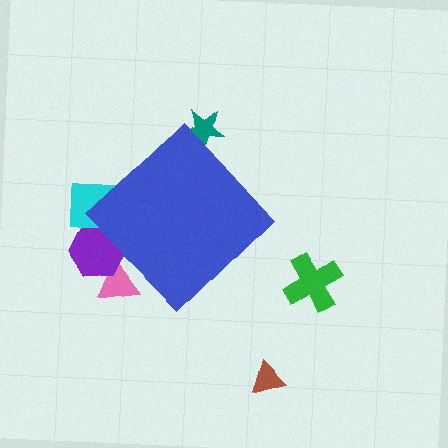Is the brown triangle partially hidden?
No, the brown triangle is fully visible.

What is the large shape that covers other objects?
A blue diamond.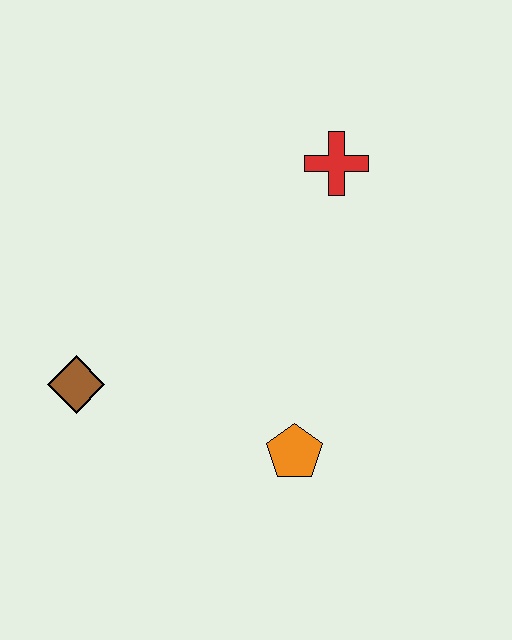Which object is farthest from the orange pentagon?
The red cross is farthest from the orange pentagon.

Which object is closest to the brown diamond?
The orange pentagon is closest to the brown diamond.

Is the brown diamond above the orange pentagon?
Yes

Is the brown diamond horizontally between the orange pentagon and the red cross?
No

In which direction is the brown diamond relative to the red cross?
The brown diamond is to the left of the red cross.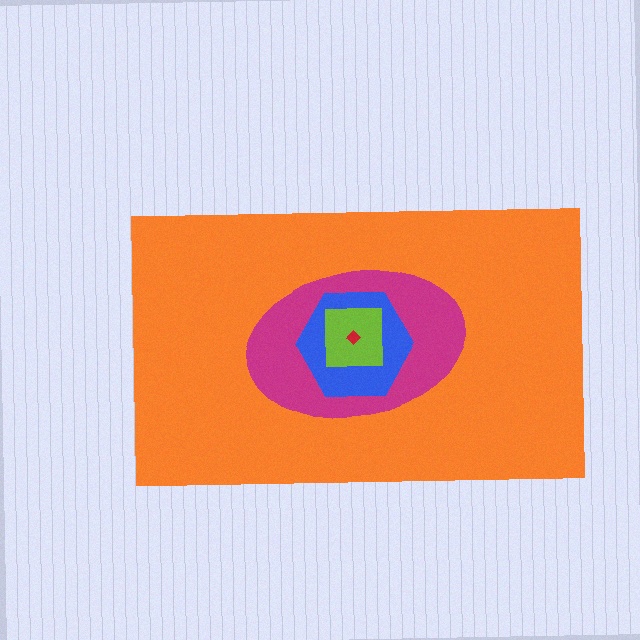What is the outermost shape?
The orange rectangle.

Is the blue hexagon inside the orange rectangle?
Yes.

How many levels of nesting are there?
5.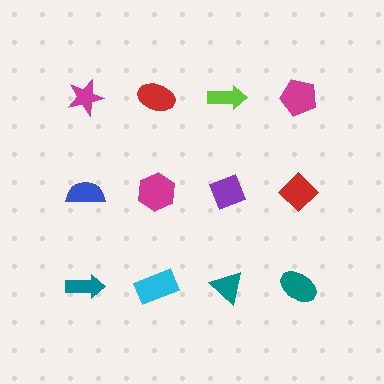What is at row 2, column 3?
A purple diamond.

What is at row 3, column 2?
A cyan rectangle.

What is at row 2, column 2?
A magenta hexagon.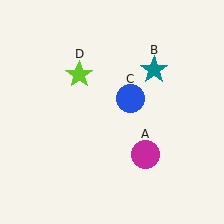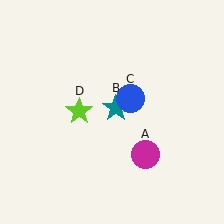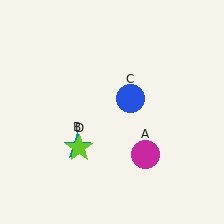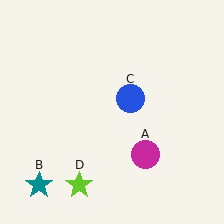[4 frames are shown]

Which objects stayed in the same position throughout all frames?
Magenta circle (object A) and blue circle (object C) remained stationary.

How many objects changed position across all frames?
2 objects changed position: teal star (object B), lime star (object D).